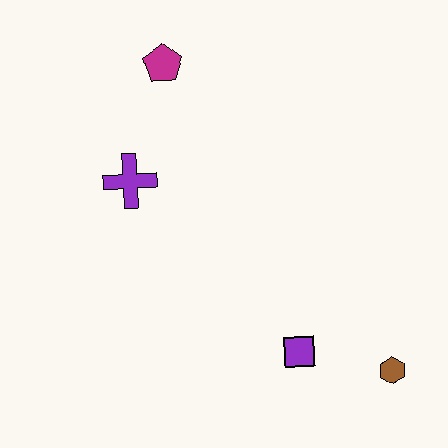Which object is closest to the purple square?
The brown hexagon is closest to the purple square.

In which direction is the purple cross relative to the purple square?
The purple cross is above the purple square.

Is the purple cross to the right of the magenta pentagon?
No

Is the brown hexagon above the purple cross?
No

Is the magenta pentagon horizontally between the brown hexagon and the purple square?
No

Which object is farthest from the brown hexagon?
The magenta pentagon is farthest from the brown hexagon.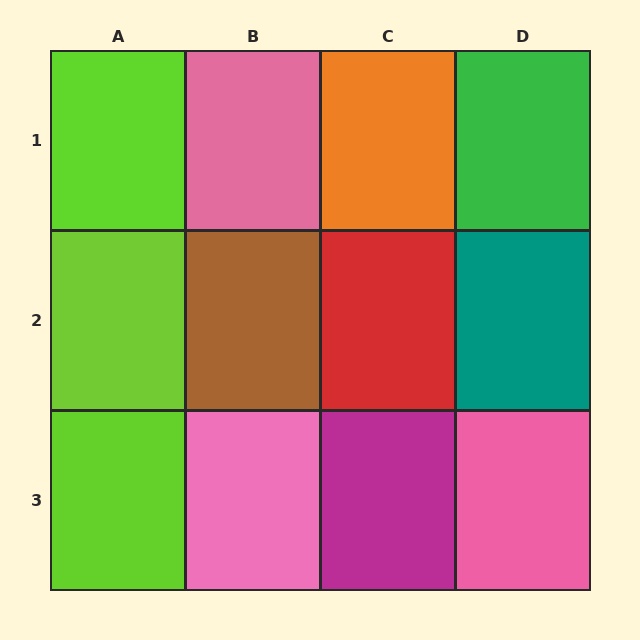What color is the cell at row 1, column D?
Green.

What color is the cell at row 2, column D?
Teal.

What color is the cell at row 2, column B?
Brown.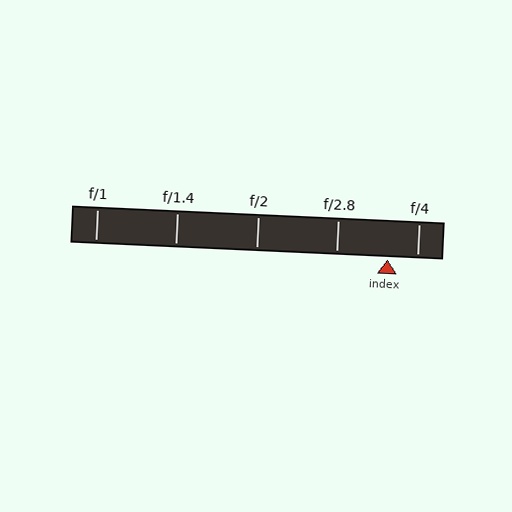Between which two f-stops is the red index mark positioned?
The index mark is between f/2.8 and f/4.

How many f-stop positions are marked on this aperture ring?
There are 5 f-stop positions marked.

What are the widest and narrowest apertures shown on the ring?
The widest aperture shown is f/1 and the narrowest is f/4.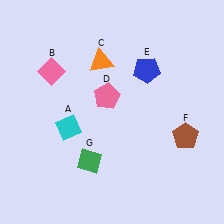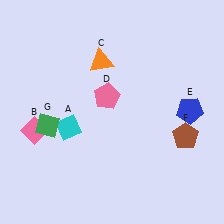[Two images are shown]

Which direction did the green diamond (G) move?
The green diamond (G) moved left.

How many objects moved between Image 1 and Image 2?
3 objects moved between the two images.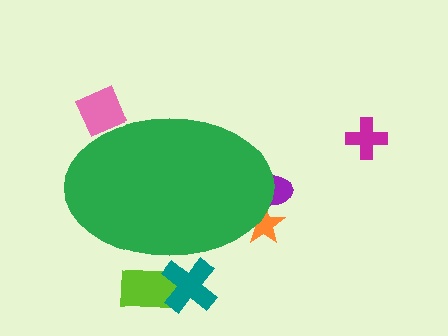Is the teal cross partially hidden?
Yes, the teal cross is partially hidden behind the green ellipse.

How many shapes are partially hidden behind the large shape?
5 shapes are partially hidden.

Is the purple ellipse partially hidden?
Yes, the purple ellipse is partially hidden behind the green ellipse.